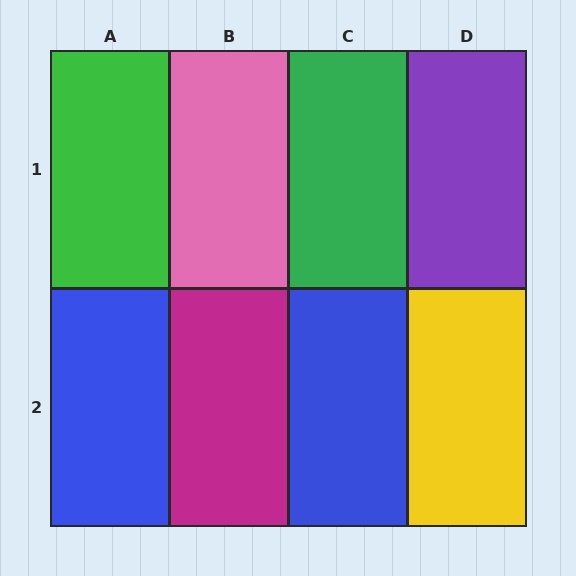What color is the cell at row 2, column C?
Blue.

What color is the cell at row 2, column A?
Blue.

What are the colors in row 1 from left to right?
Green, pink, green, purple.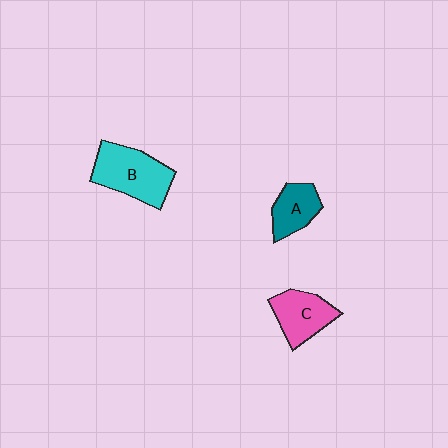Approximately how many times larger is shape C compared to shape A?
Approximately 1.2 times.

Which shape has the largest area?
Shape B (cyan).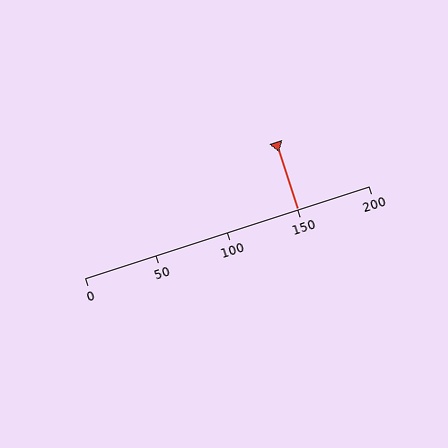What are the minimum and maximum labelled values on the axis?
The axis runs from 0 to 200.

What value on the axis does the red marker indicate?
The marker indicates approximately 150.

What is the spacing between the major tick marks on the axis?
The major ticks are spaced 50 apart.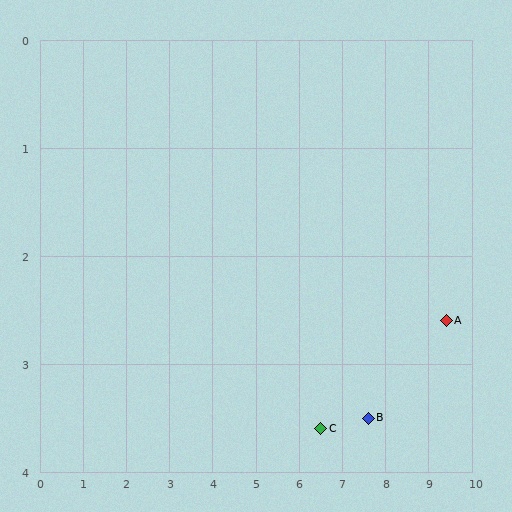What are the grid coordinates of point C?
Point C is at approximately (6.5, 3.6).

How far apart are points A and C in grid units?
Points A and C are about 3.1 grid units apart.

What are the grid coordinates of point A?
Point A is at approximately (9.4, 2.6).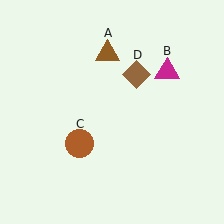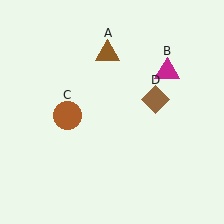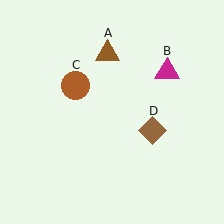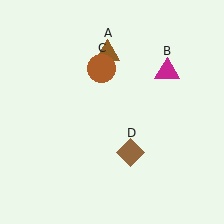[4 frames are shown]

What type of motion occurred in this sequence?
The brown circle (object C), brown diamond (object D) rotated clockwise around the center of the scene.